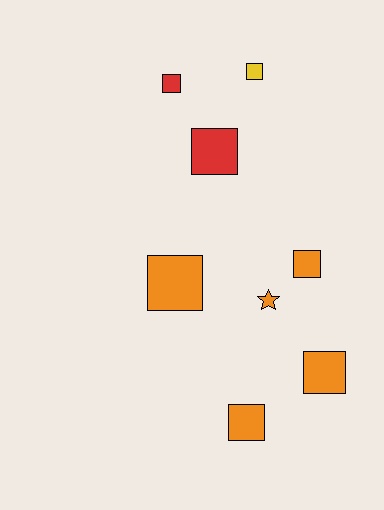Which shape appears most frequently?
Square, with 7 objects.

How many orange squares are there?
There are 4 orange squares.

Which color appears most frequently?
Orange, with 5 objects.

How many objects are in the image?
There are 8 objects.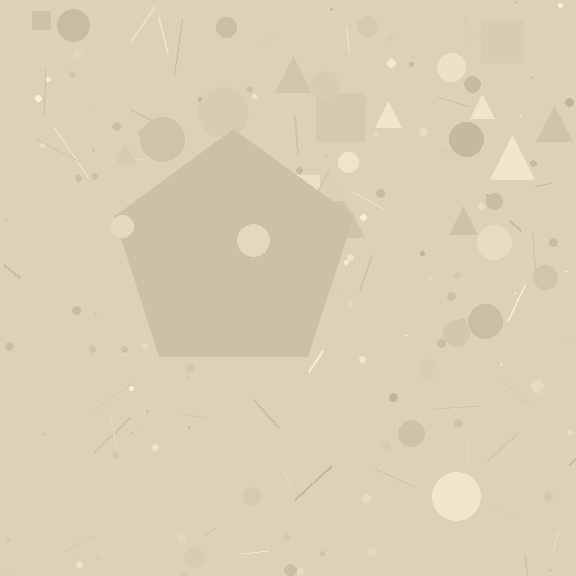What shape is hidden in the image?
A pentagon is hidden in the image.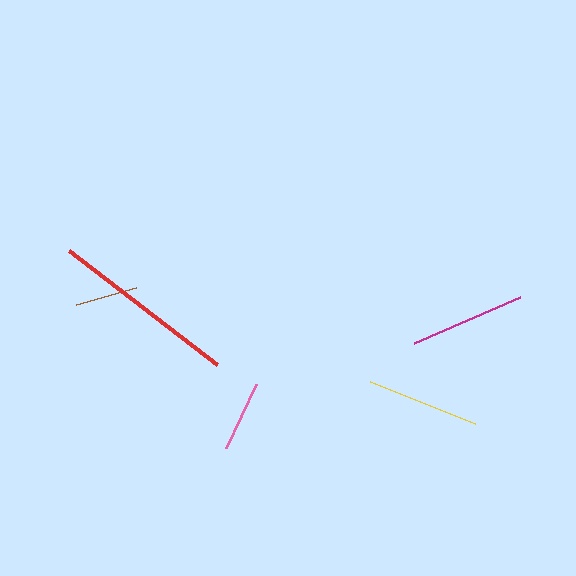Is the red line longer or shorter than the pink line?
The red line is longer than the pink line.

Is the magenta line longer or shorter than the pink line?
The magenta line is longer than the pink line.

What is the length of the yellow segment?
The yellow segment is approximately 113 pixels long.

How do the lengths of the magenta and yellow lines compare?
The magenta and yellow lines are approximately the same length.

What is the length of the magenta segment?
The magenta segment is approximately 116 pixels long.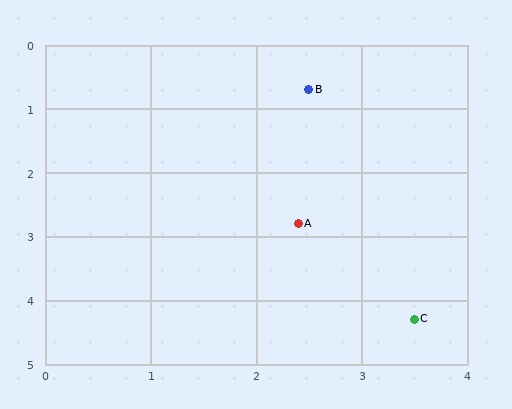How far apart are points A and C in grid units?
Points A and C are about 1.9 grid units apart.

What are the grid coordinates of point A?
Point A is at approximately (2.4, 2.8).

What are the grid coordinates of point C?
Point C is at approximately (3.5, 4.3).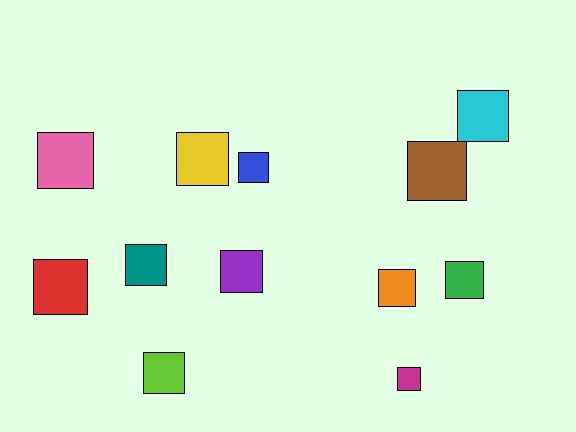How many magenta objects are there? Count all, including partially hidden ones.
There is 1 magenta object.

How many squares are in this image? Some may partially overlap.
There are 12 squares.